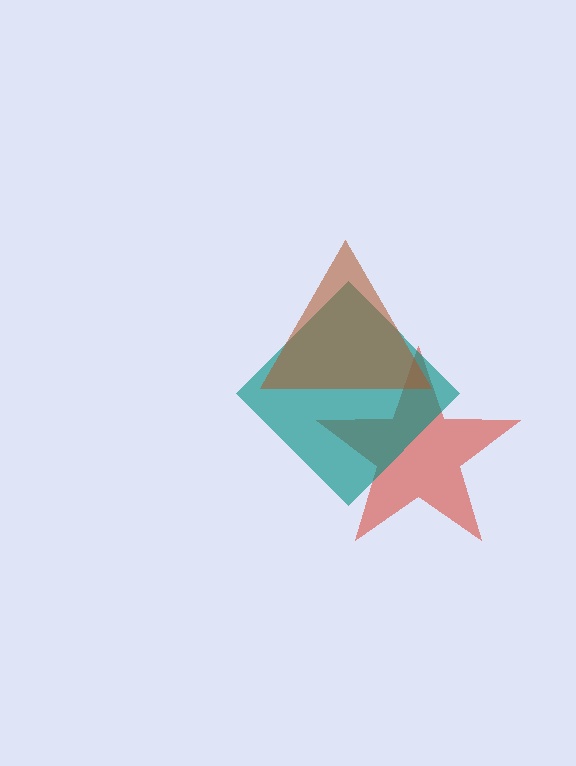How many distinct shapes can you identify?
There are 3 distinct shapes: a red star, a teal diamond, a brown triangle.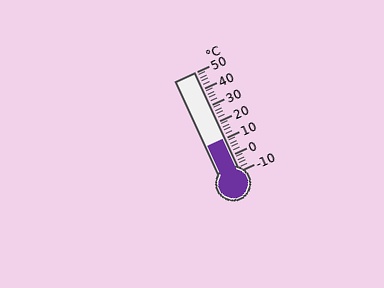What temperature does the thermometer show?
The thermometer shows approximately 10°C.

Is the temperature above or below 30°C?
The temperature is below 30°C.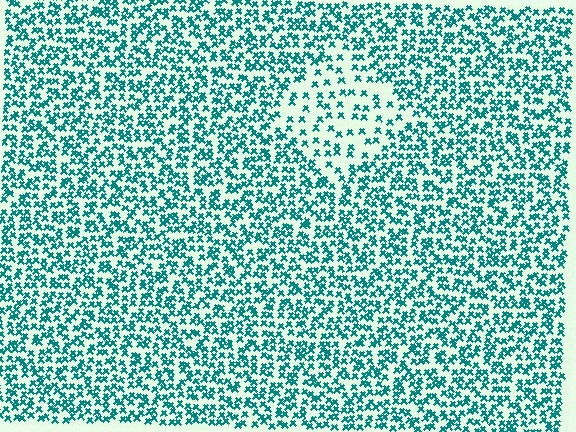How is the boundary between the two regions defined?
The boundary is defined by a change in element density (approximately 2.2x ratio). All elements are the same color, size, and shape.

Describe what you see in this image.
The image contains small teal elements arranged at two different densities. A diamond-shaped region is visible where the elements are less densely packed than the surrounding area.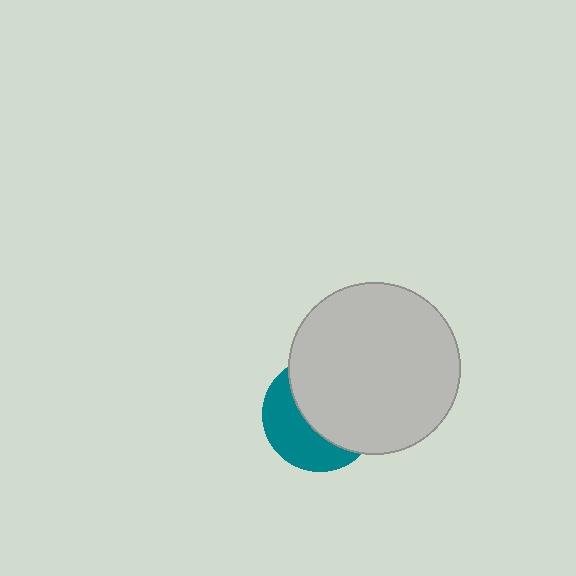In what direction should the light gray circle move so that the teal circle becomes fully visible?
The light gray circle should move toward the upper-right. That is the shortest direction to clear the overlap and leave the teal circle fully visible.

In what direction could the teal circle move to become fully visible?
The teal circle could move toward the lower-left. That would shift it out from behind the light gray circle entirely.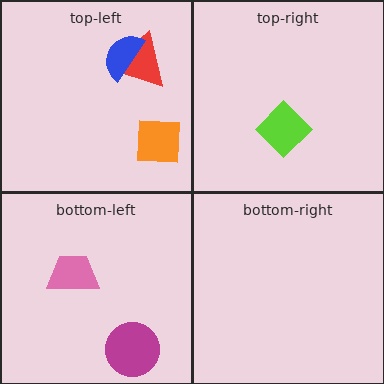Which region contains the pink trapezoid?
The bottom-left region.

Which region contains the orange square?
The top-left region.